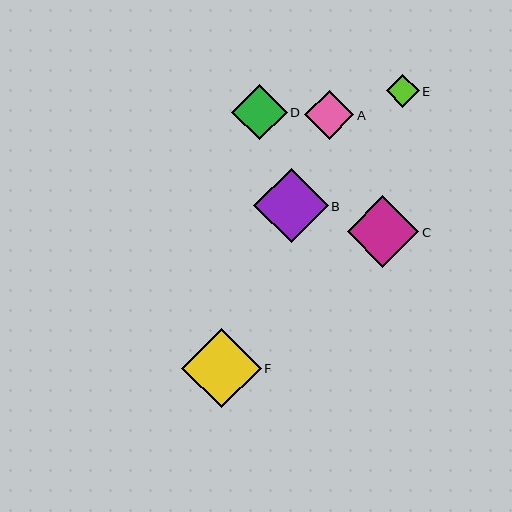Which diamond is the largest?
Diamond F is the largest with a size of approximately 80 pixels.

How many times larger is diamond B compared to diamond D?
Diamond B is approximately 1.3 times the size of diamond D.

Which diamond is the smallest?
Diamond E is the smallest with a size of approximately 33 pixels.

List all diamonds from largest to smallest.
From largest to smallest: F, B, C, D, A, E.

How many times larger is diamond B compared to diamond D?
Diamond B is approximately 1.3 times the size of diamond D.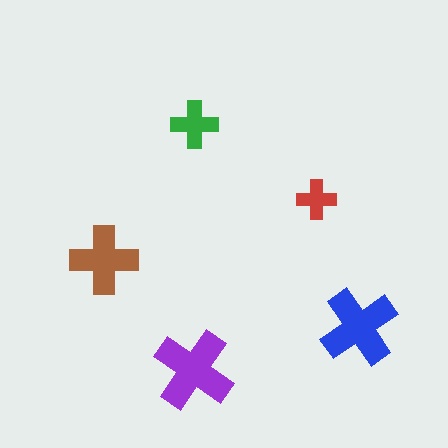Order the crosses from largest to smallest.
the purple one, the blue one, the brown one, the green one, the red one.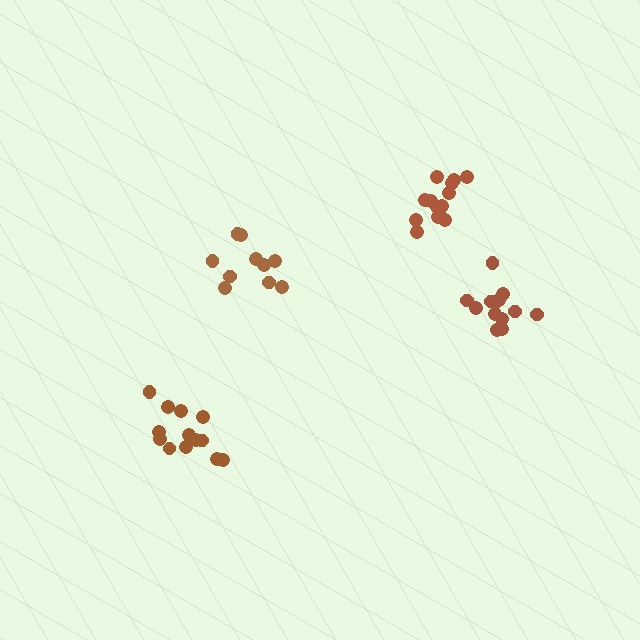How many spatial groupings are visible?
There are 4 spatial groupings.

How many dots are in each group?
Group 1: 13 dots, Group 2: 10 dots, Group 3: 13 dots, Group 4: 14 dots (50 total).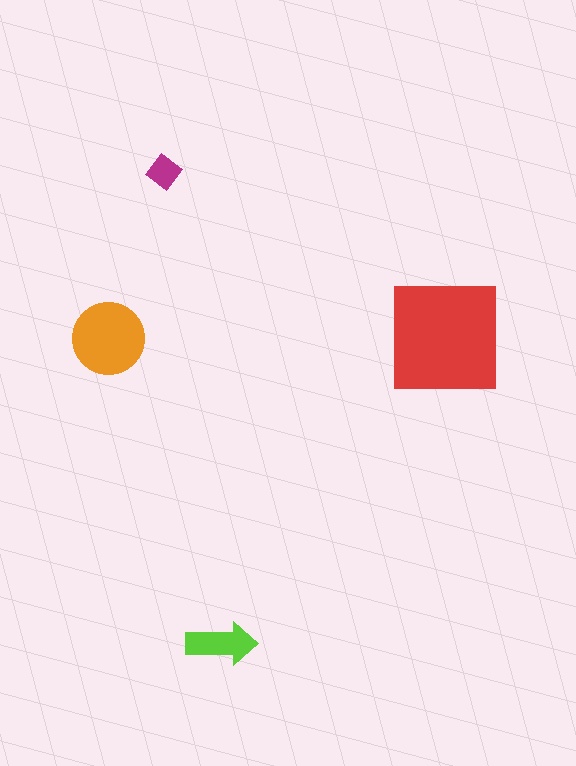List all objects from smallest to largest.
The magenta diamond, the lime arrow, the orange circle, the red square.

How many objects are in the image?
There are 4 objects in the image.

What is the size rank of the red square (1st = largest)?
1st.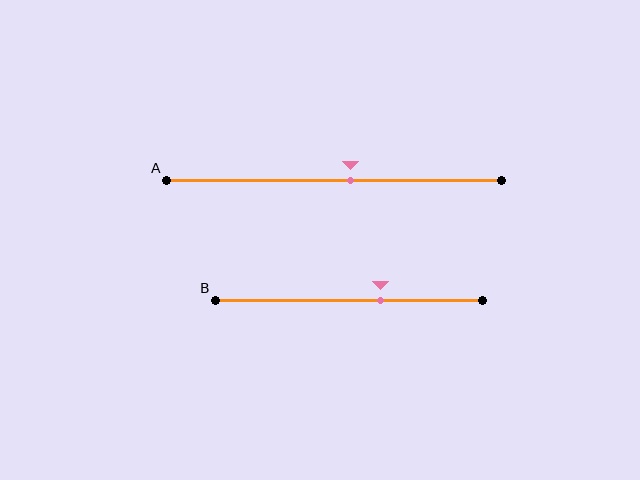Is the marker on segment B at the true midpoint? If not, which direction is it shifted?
No, the marker on segment B is shifted to the right by about 12% of the segment length.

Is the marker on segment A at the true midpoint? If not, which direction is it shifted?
No, the marker on segment A is shifted to the right by about 5% of the segment length.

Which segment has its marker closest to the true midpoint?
Segment A has its marker closest to the true midpoint.